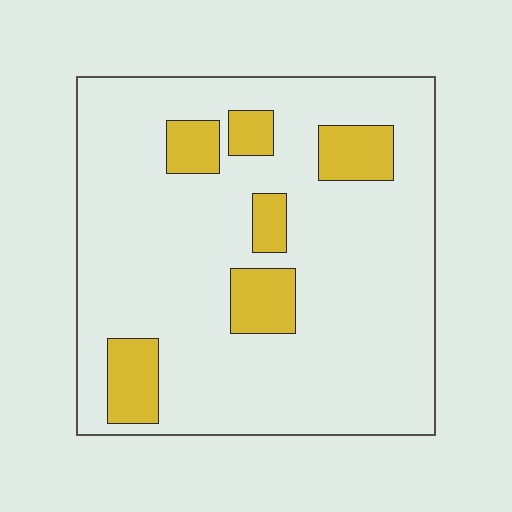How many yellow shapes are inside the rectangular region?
6.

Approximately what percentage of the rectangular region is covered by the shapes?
Approximately 15%.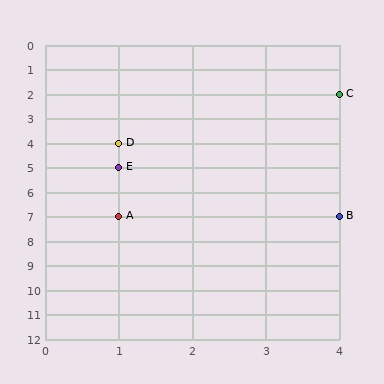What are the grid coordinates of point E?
Point E is at grid coordinates (1, 5).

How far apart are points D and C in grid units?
Points D and C are 3 columns and 2 rows apart (about 3.6 grid units diagonally).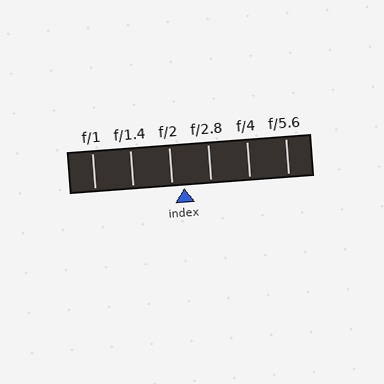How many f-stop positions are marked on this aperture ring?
There are 6 f-stop positions marked.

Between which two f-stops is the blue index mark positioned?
The index mark is between f/2 and f/2.8.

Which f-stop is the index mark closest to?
The index mark is closest to f/2.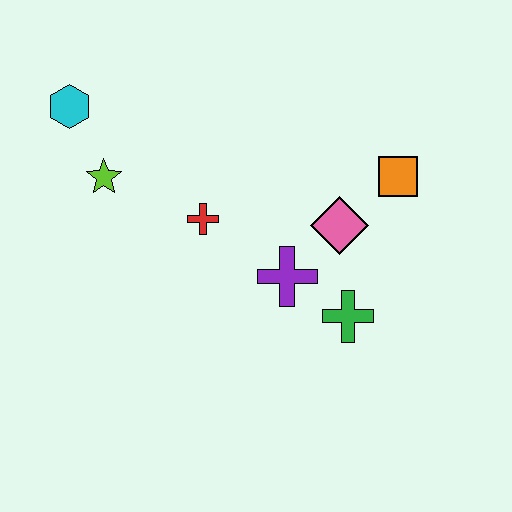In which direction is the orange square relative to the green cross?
The orange square is above the green cross.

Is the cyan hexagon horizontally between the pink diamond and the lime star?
No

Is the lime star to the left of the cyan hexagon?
No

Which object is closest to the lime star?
The cyan hexagon is closest to the lime star.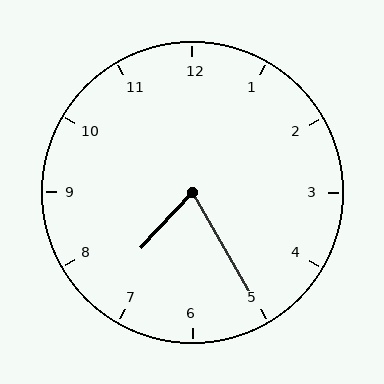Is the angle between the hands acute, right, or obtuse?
It is acute.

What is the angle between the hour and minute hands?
Approximately 72 degrees.